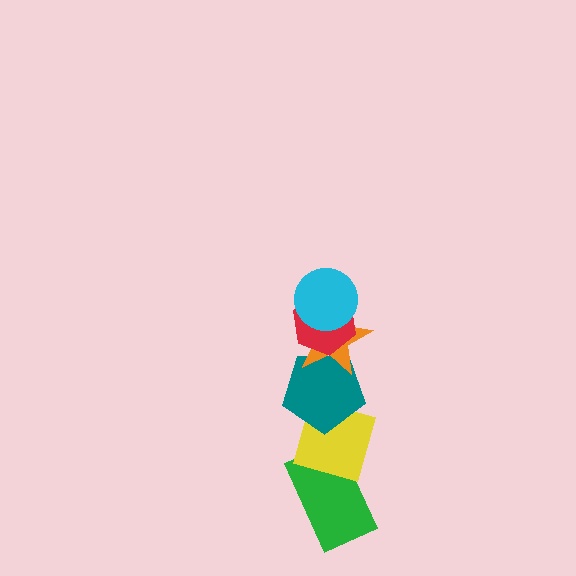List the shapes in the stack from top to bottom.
From top to bottom: the cyan circle, the red hexagon, the orange star, the teal pentagon, the yellow diamond, the green rectangle.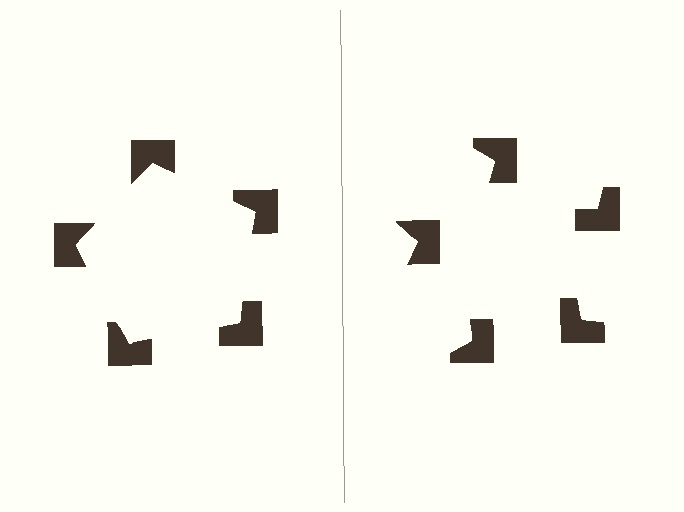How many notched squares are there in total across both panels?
10 — 5 on each side.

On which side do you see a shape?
An illusory pentagon appears on the left side. On the right side the wedge cuts are rotated, so no coherent shape forms.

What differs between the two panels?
The notched squares are positioned identically on both sides; only the wedge orientations differ. On the left they align to a pentagon; on the right they are misaligned.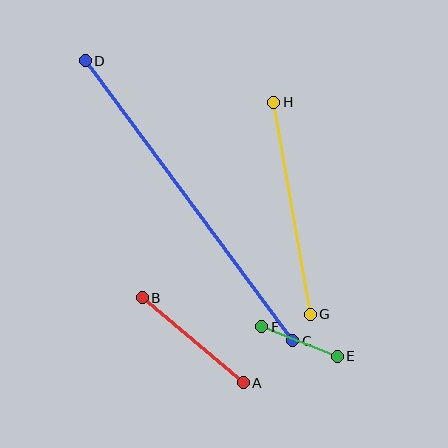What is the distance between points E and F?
The distance is approximately 81 pixels.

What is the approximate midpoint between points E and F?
The midpoint is at approximately (300, 342) pixels.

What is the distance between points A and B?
The distance is approximately 132 pixels.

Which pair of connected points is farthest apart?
Points C and D are farthest apart.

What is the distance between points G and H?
The distance is approximately 215 pixels.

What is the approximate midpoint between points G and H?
The midpoint is at approximately (292, 208) pixels.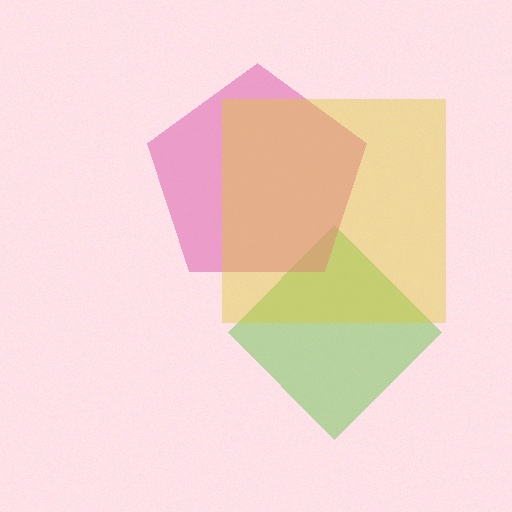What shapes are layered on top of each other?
The layered shapes are: a lime diamond, a pink pentagon, a yellow square.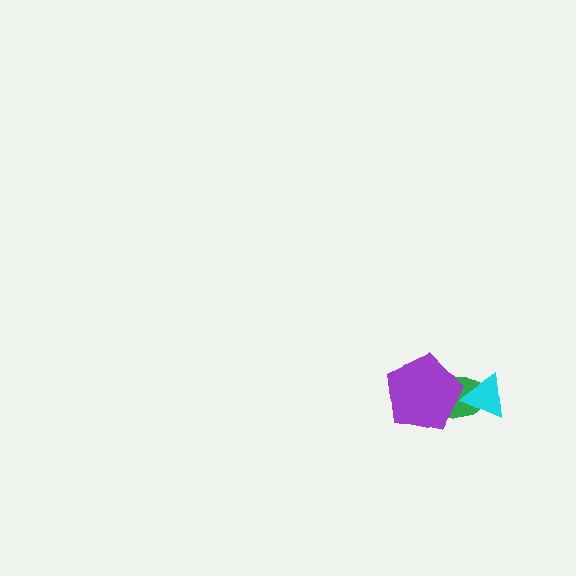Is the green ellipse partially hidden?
Yes, it is partially covered by another shape.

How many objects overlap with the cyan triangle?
1 object overlaps with the cyan triangle.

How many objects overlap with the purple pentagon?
1 object overlaps with the purple pentagon.